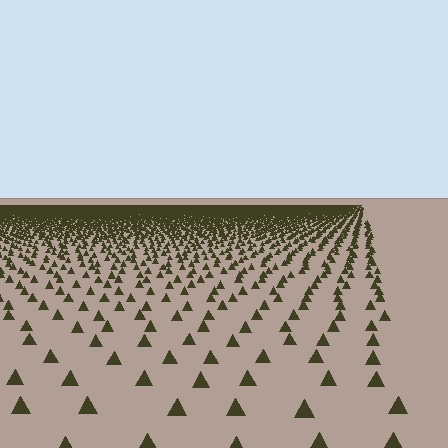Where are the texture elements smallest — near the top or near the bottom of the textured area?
Near the top.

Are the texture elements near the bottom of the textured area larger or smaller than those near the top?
Larger. Near the bottom, elements are closer to the viewer and appear at a bigger on-screen size.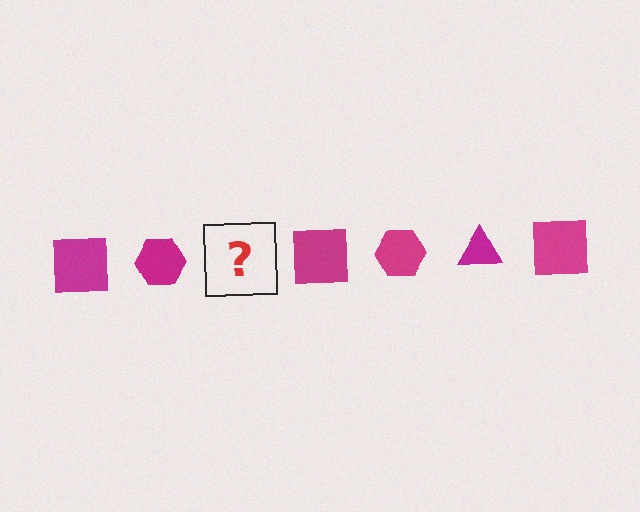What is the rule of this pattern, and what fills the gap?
The rule is that the pattern cycles through square, hexagon, triangle shapes in magenta. The gap should be filled with a magenta triangle.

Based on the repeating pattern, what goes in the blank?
The blank should be a magenta triangle.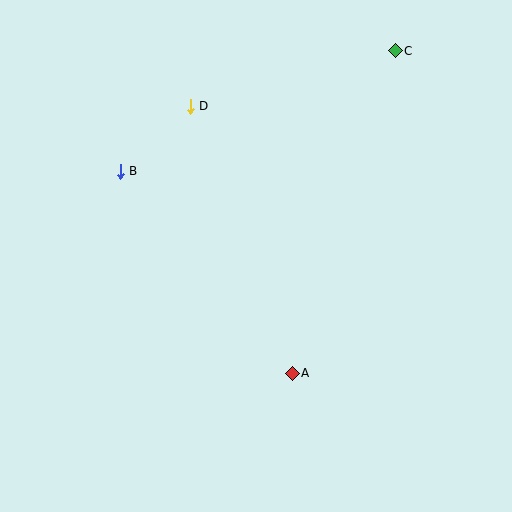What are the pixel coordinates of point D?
Point D is at (190, 106).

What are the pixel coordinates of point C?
Point C is at (395, 51).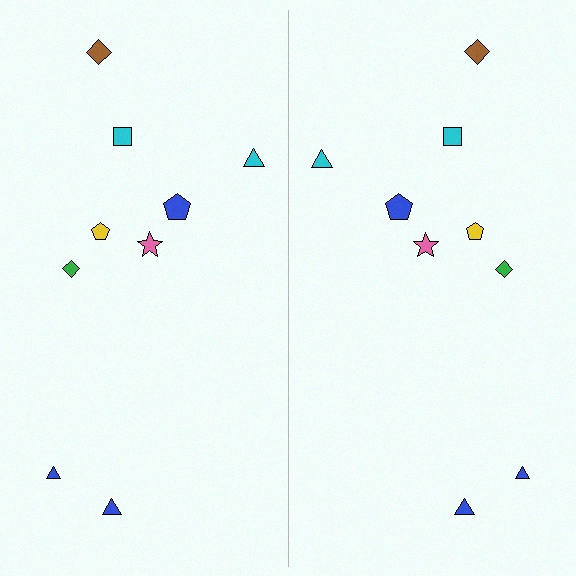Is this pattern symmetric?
Yes, this pattern has bilateral (reflection) symmetry.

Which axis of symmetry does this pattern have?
The pattern has a vertical axis of symmetry running through the center of the image.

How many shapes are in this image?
There are 18 shapes in this image.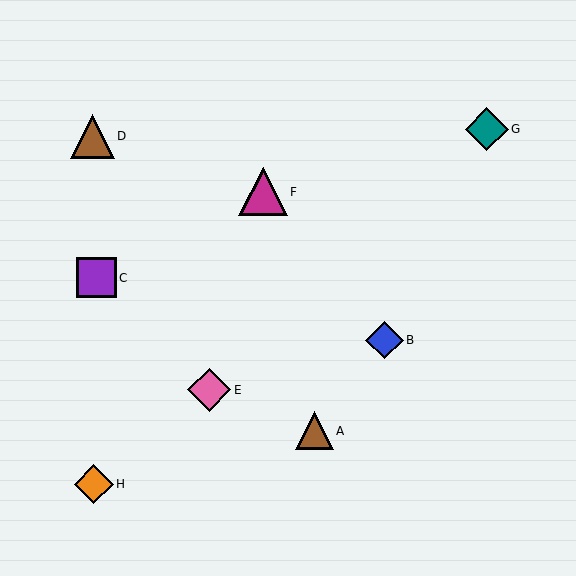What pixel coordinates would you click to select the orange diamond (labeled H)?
Click at (94, 484) to select the orange diamond H.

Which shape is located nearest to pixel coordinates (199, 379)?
The pink diamond (labeled E) at (209, 390) is nearest to that location.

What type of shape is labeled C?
Shape C is a purple square.